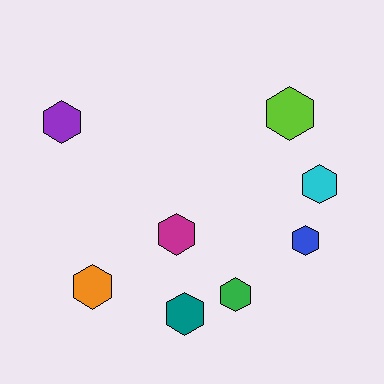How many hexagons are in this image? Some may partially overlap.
There are 8 hexagons.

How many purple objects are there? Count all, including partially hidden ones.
There is 1 purple object.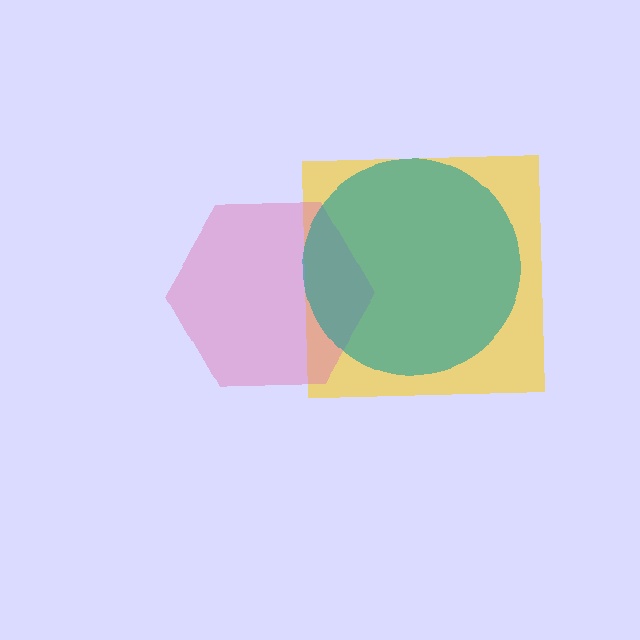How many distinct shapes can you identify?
There are 3 distinct shapes: a yellow square, a pink hexagon, a teal circle.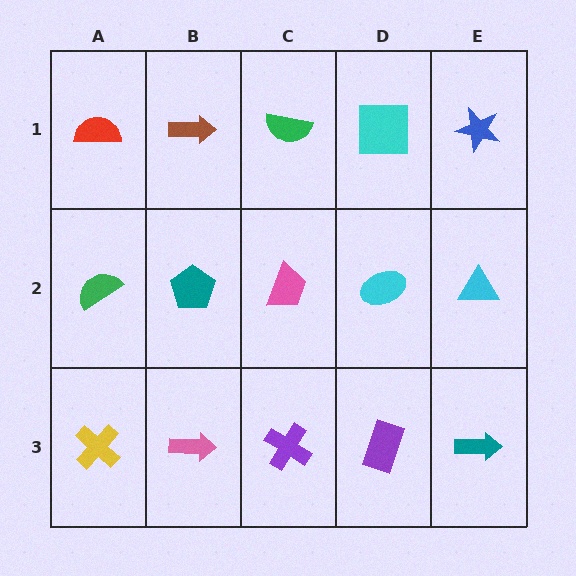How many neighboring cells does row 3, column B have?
3.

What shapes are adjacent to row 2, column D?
A cyan square (row 1, column D), a purple rectangle (row 3, column D), a pink trapezoid (row 2, column C), a cyan triangle (row 2, column E).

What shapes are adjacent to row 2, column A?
A red semicircle (row 1, column A), a yellow cross (row 3, column A), a teal pentagon (row 2, column B).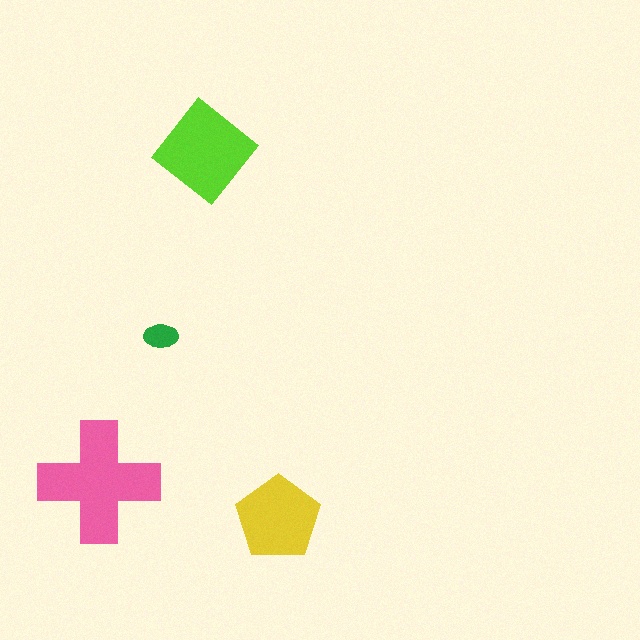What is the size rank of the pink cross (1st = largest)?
1st.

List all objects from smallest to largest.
The green ellipse, the yellow pentagon, the lime diamond, the pink cross.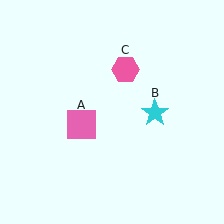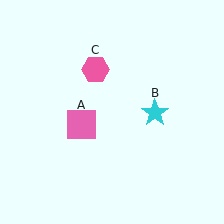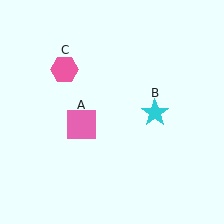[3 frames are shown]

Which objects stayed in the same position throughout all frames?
Pink square (object A) and cyan star (object B) remained stationary.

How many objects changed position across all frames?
1 object changed position: pink hexagon (object C).